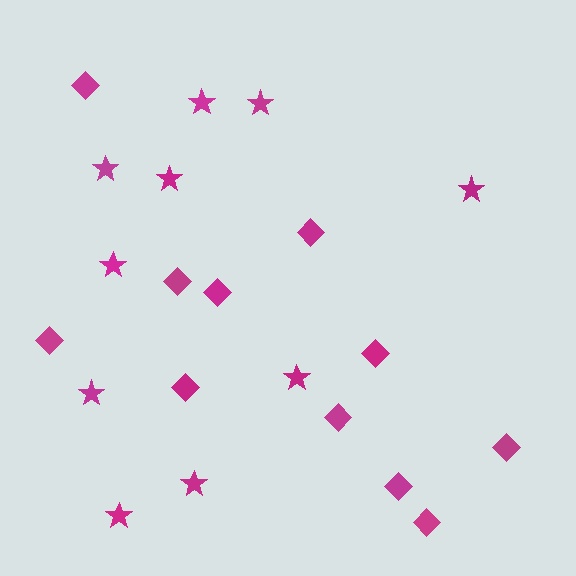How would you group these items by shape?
There are 2 groups: one group of diamonds (11) and one group of stars (10).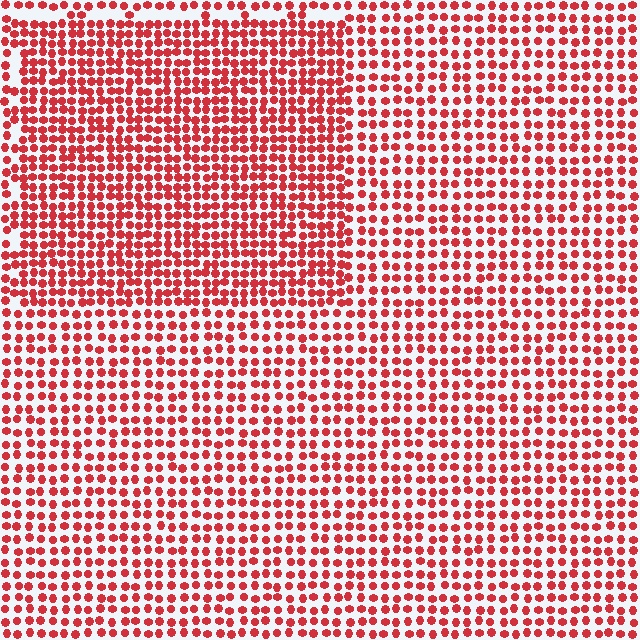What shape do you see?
I see a rectangle.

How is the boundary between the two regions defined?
The boundary is defined by a change in element density (approximately 1.5x ratio). All elements are the same color, size, and shape.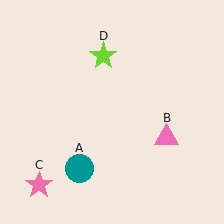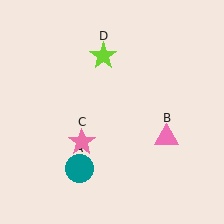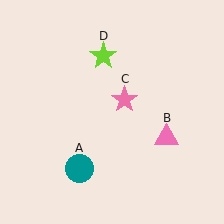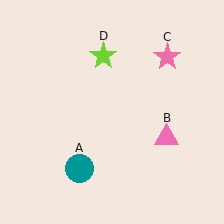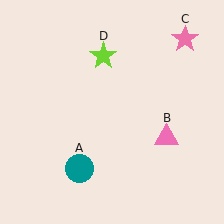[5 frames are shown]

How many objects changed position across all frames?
1 object changed position: pink star (object C).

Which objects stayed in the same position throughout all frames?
Teal circle (object A) and pink triangle (object B) and lime star (object D) remained stationary.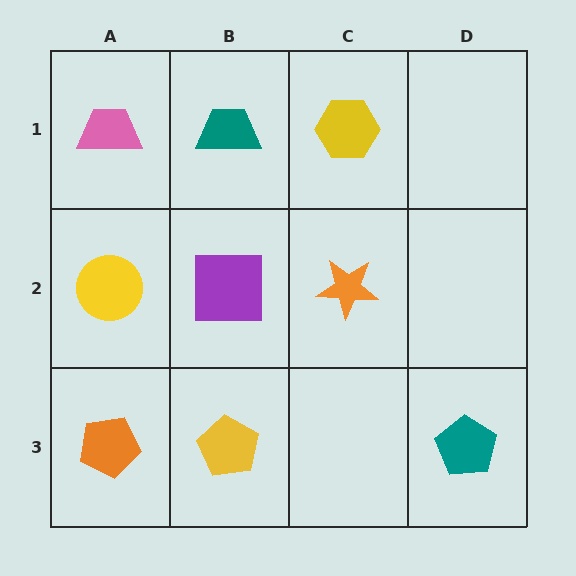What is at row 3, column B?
A yellow pentagon.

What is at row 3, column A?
An orange pentagon.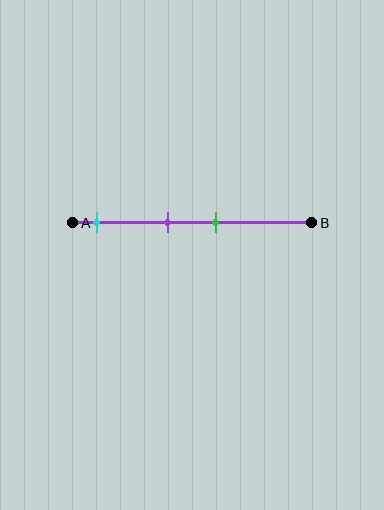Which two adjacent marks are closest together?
The purple and green marks are the closest adjacent pair.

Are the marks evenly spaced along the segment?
No, the marks are not evenly spaced.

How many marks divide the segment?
There are 3 marks dividing the segment.